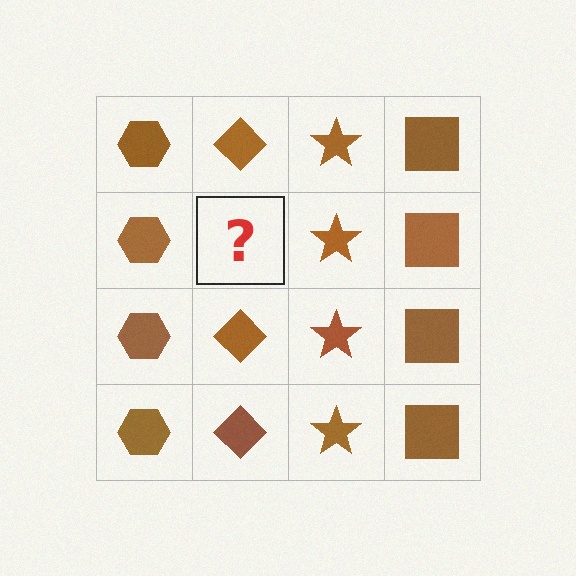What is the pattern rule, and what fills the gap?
The rule is that each column has a consistent shape. The gap should be filled with a brown diamond.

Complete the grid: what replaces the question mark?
The question mark should be replaced with a brown diamond.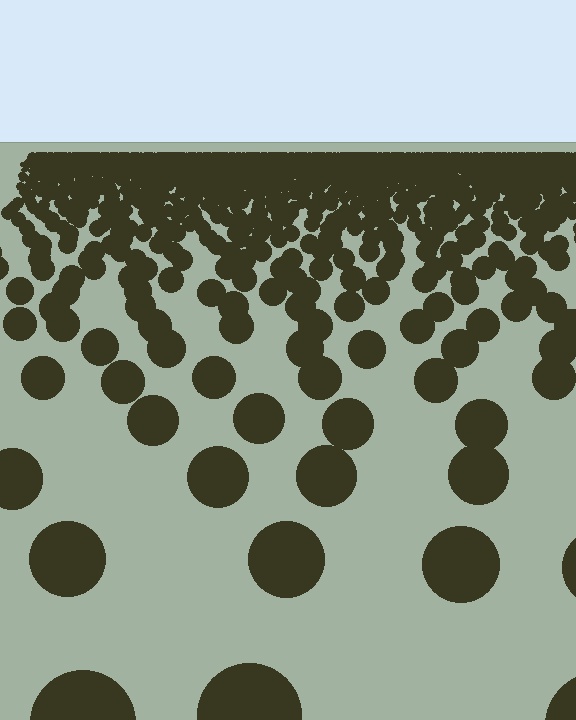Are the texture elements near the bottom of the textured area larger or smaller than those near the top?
Larger. Near the bottom, elements are closer to the viewer and appear at a bigger on-screen size.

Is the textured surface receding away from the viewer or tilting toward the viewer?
The surface is receding away from the viewer. Texture elements get smaller and denser toward the top.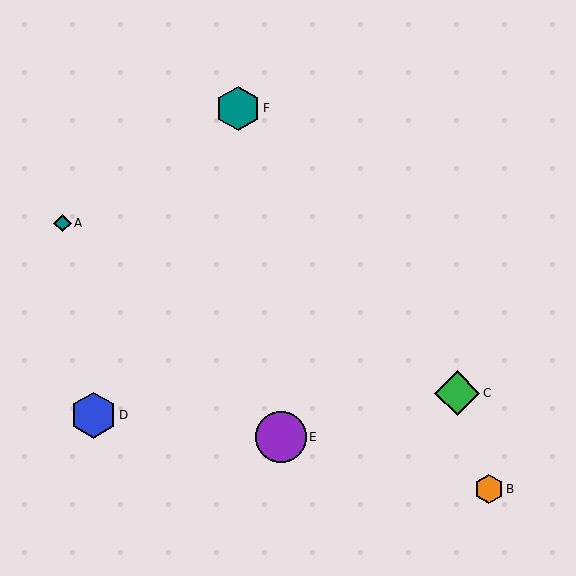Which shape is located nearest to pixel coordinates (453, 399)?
The green diamond (labeled C) at (457, 393) is nearest to that location.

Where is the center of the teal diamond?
The center of the teal diamond is at (62, 223).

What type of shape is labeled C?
Shape C is a green diamond.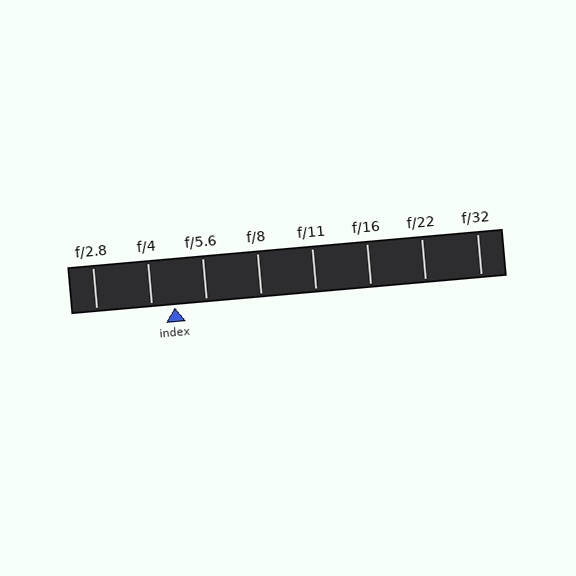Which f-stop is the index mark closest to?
The index mark is closest to f/4.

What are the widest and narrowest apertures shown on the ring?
The widest aperture shown is f/2.8 and the narrowest is f/32.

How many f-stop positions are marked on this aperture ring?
There are 8 f-stop positions marked.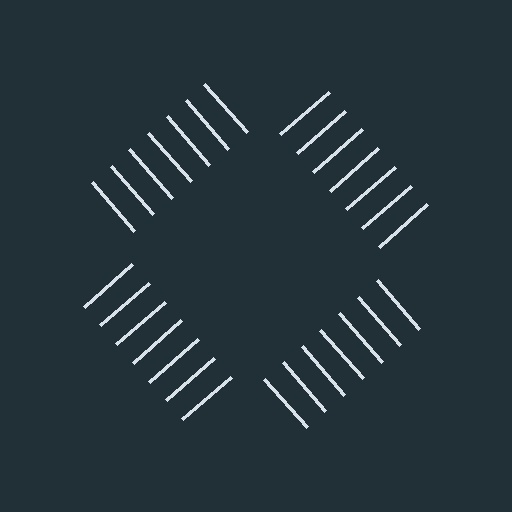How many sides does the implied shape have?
4 sides — the line-ends trace a square.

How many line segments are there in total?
28 — 7 along each of the 4 edges.